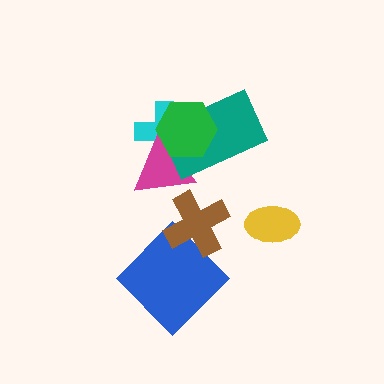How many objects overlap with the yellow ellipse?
0 objects overlap with the yellow ellipse.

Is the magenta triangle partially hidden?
Yes, it is partially covered by another shape.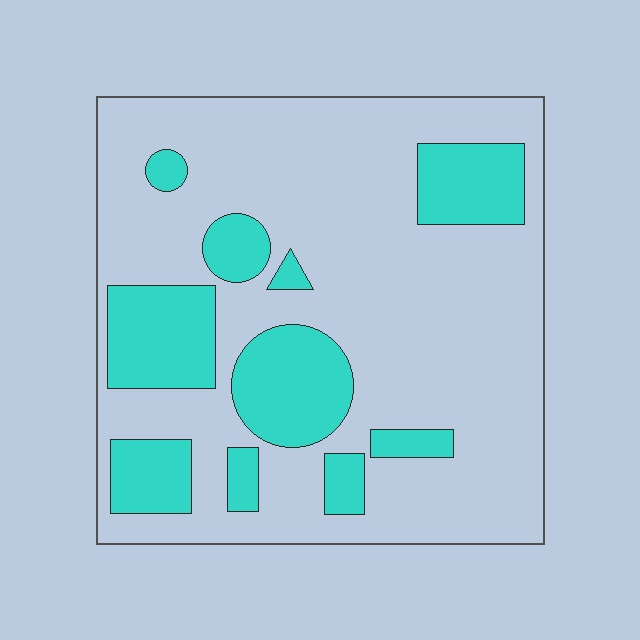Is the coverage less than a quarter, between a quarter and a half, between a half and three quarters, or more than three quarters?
Between a quarter and a half.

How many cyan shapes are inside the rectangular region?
10.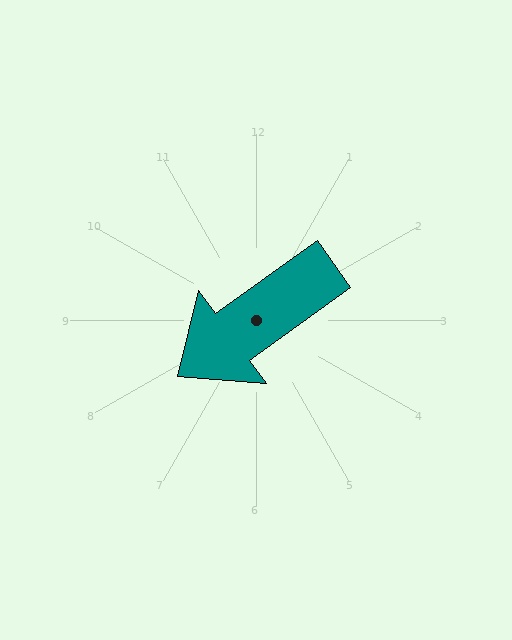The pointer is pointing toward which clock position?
Roughly 8 o'clock.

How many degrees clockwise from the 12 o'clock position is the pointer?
Approximately 234 degrees.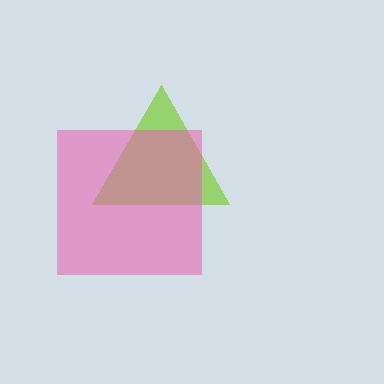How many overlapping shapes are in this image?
There are 2 overlapping shapes in the image.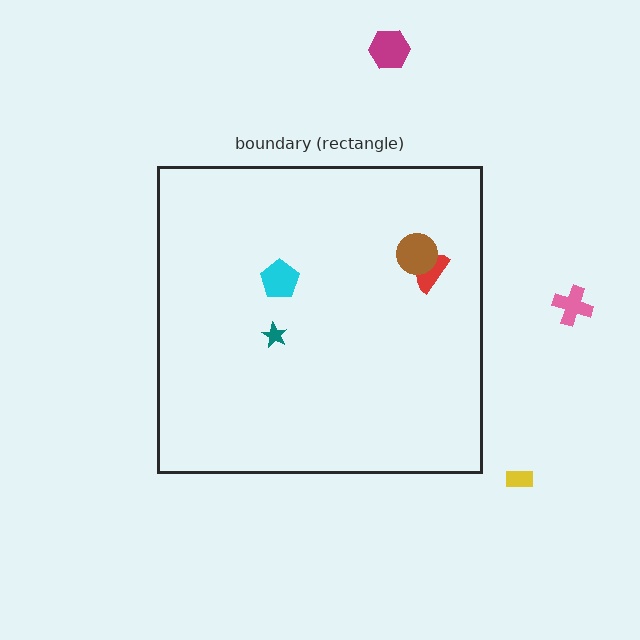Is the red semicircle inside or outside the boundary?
Inside.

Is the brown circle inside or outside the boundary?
Inside.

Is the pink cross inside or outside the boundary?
Outside.